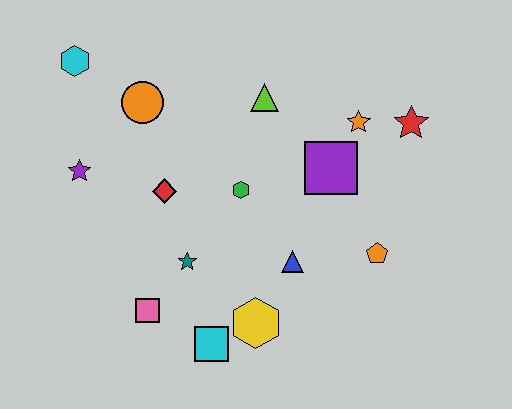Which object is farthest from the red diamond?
The red star is farthest from the red diamond.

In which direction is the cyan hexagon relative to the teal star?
The cyan hexagon is above the teal star.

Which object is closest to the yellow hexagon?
The cyan square is closest to the yellow hexagon.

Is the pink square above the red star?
No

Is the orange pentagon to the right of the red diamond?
Yes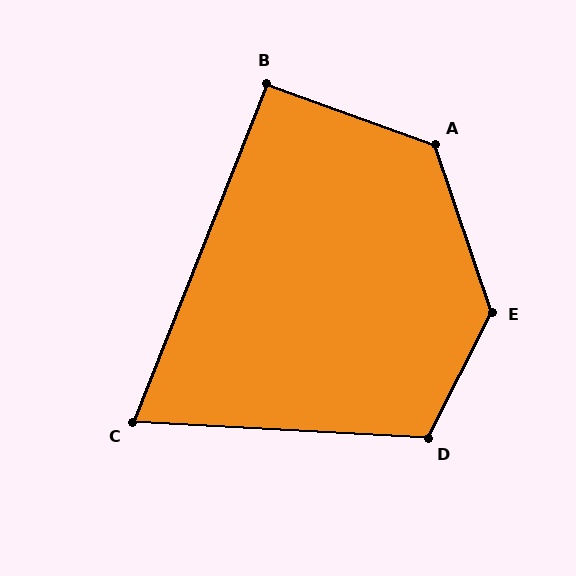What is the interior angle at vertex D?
Approximately 114 degrees (obtuse).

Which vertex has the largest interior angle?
E, at approximately 134 degrees.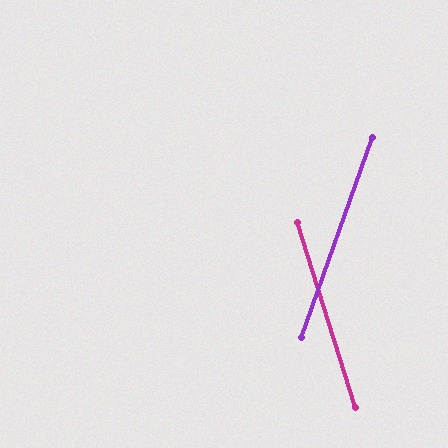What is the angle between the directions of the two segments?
Approximately 37 degrees.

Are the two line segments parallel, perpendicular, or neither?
Neither parallel nor perpendicular — they differ by about 37°.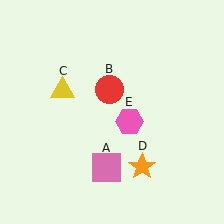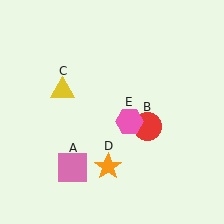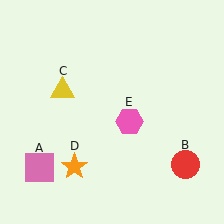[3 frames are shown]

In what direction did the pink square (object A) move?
The pink square (object A) moved left.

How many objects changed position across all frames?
3 objects changed position: pink square (object A), red circle (object B), orange star (object D).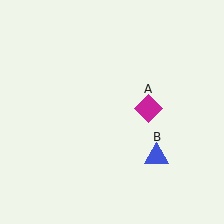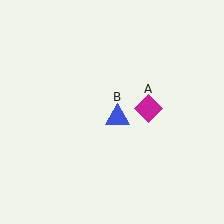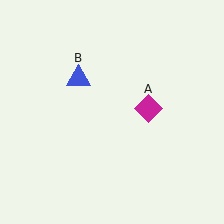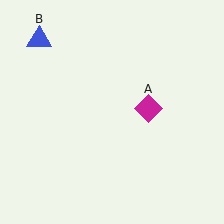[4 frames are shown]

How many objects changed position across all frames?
1 object changed position: blue triangle (object B).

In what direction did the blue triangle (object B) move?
The blue triangle (object B) moved up and to the left.